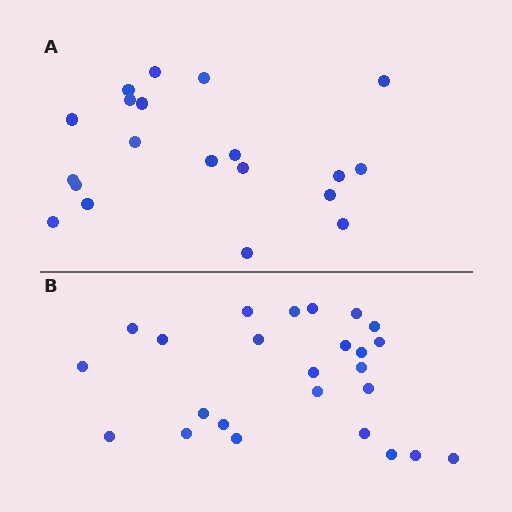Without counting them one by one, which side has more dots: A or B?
Region B (the bottom region) has more dots.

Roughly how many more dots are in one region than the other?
Region B has about 5 more dots than region A.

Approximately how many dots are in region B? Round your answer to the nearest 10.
About 20 dots. (The exact count is 25, which rounds to 20.)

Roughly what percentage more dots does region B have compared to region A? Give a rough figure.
About 25% more.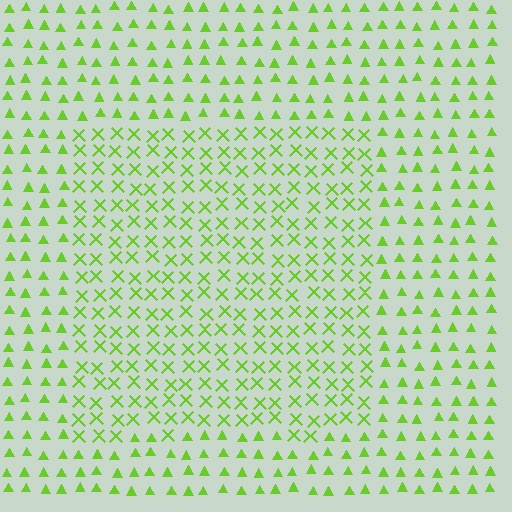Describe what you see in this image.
The image is filled with small lime elements arranged in a uniform grid. A rectangle-shaped region contains X marks, while the surrounding area contains triangles. The boundary is defined purely by the change in element shape.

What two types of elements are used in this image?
The image uses X marks inside the rectangle region and triangles outside it.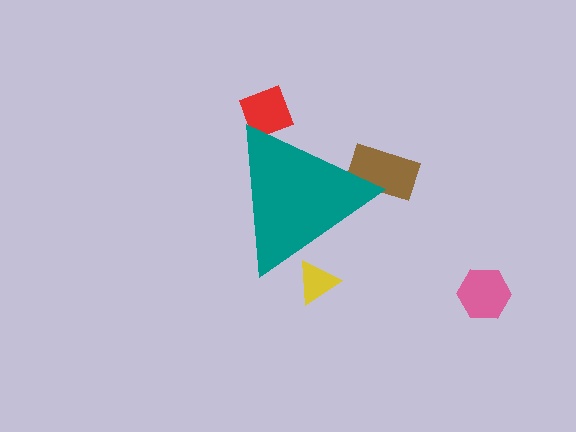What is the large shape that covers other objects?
A teal triangle.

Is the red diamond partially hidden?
Yes, the red diamond is partially hidden behind the teal triangle.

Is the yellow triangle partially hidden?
Yes, the yellow triangle is partially hidden behind the teal triangle.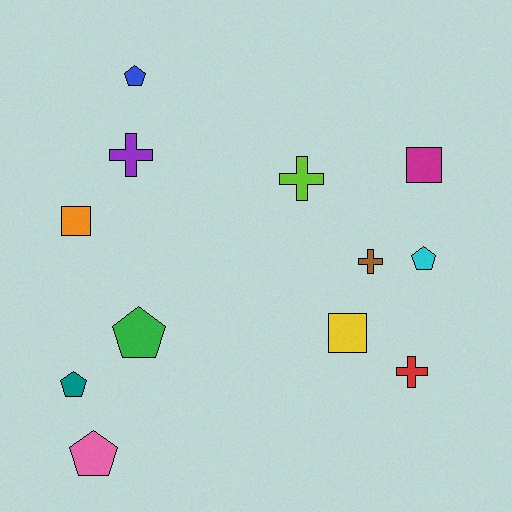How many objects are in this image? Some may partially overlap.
There are 12 objects.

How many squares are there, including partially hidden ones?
There are 3 squares.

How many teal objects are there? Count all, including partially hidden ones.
There is 1 teal object.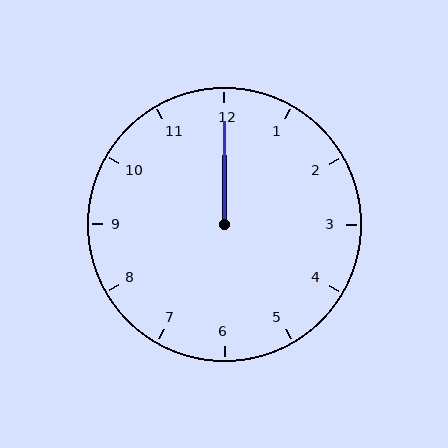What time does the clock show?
12:00.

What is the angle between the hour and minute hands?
Approximately 0 degrees.